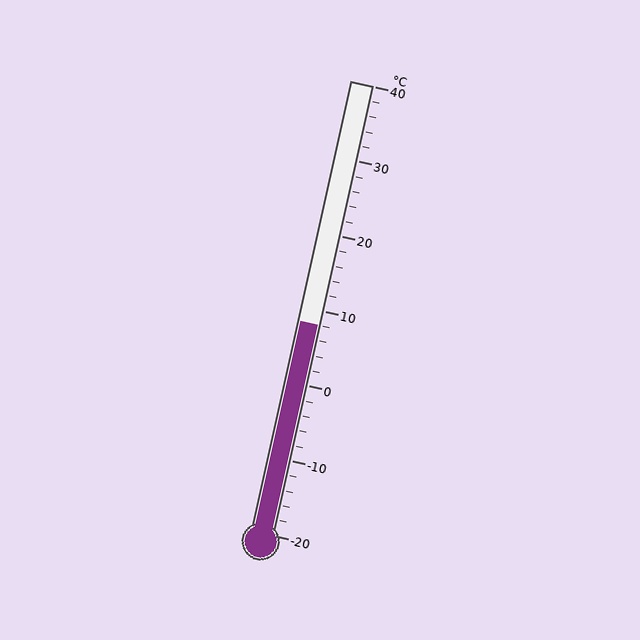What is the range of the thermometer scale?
The thermometer scale ranges from -20°C to 40°C.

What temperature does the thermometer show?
The thermometer shows approximately 8°C.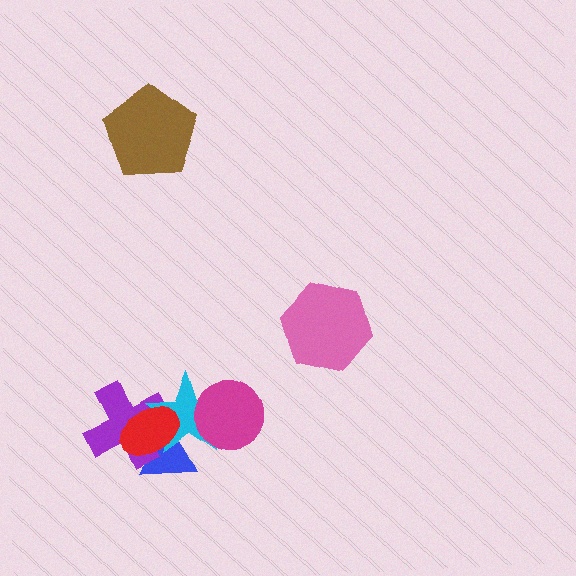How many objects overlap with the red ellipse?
3 objects overlap with the red ellipse.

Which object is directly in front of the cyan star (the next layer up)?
The red ellipse is directly in front of the cyan star.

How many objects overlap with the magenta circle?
1 object overlaps with the magenta circle.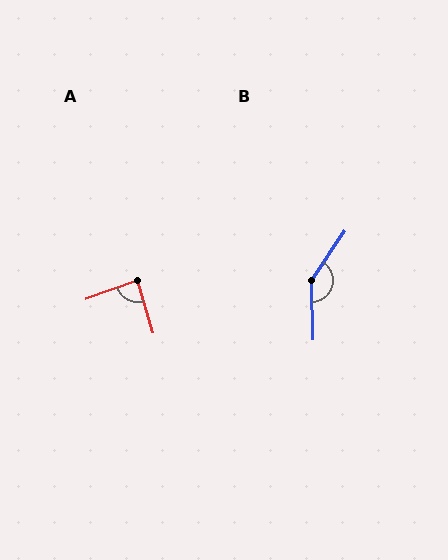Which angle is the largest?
B, at approximately 145 degrees.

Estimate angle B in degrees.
Approximately 145 degrees.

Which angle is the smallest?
A, at approximately 87 degrees.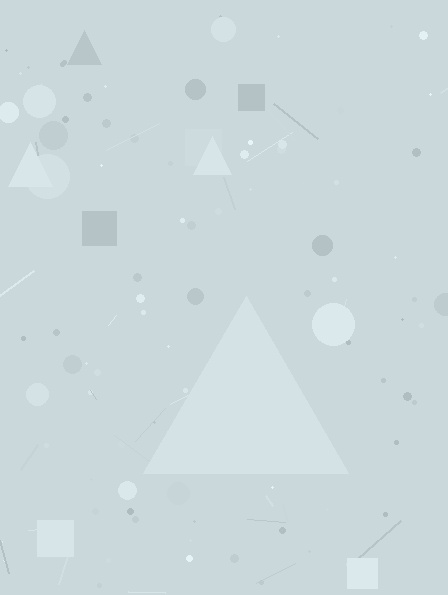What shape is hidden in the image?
A triangle is hidden in the image.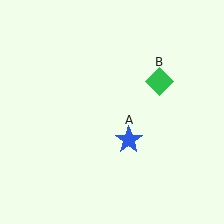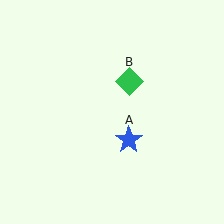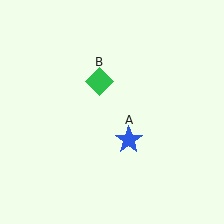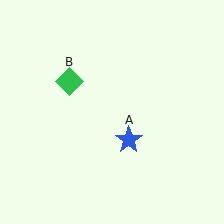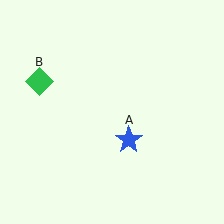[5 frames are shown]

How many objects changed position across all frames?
1 object changed position: green diamond (object B).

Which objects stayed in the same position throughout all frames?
Blue star (object A) remained stationary.